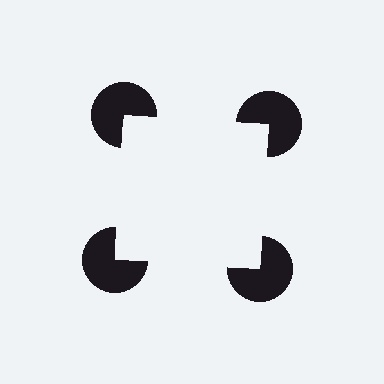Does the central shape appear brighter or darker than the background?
It typically appears slightly brighter than the background, even though no actual brightness change is drawn.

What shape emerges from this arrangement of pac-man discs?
An illusory square — its edges are inferred from the aligned wedge cuts in the pac-man discs, not physically drawn.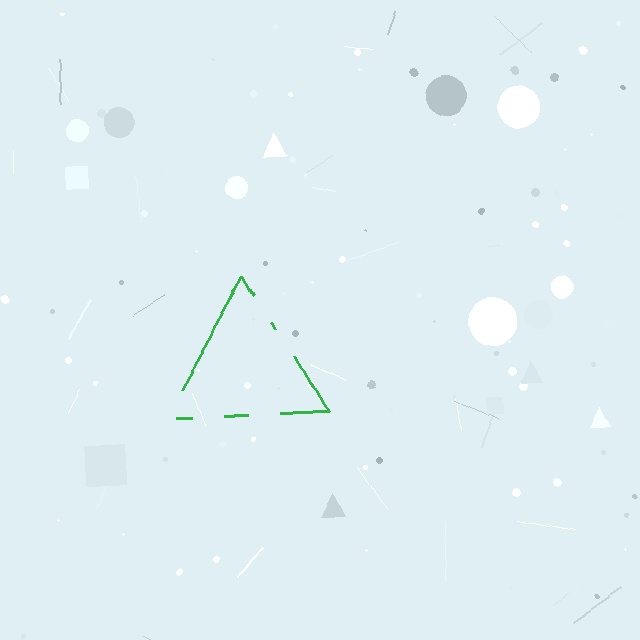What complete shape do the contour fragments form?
The contour fragments form a triangle.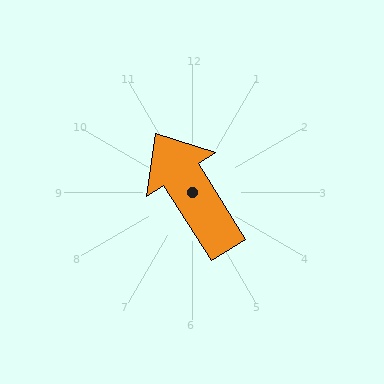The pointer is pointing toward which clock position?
Roughly 11 o'clock.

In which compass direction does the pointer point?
Northwest.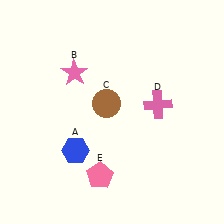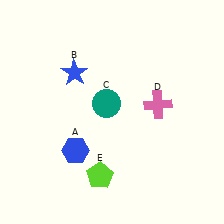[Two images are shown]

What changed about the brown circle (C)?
In Image 1, C is brown. In Image 2, it changed to teal.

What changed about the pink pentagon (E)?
In Image 1, E is pink. In Image 2, it changed to lime.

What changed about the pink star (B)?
In Image 1, B is pink. In Image 2, it changed to blue.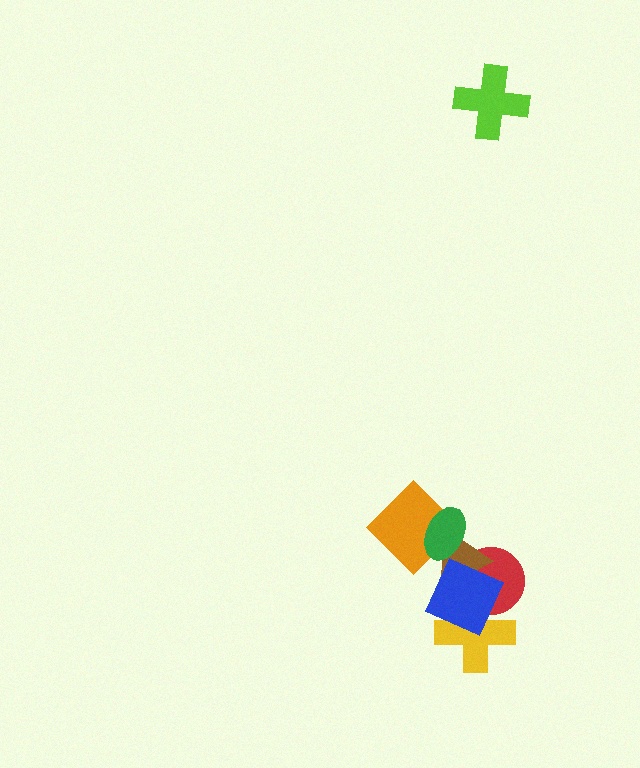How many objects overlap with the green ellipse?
2 objects overlap with the green ellipse.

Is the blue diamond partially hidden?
No, no other shape covers it.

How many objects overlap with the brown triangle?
4 objects overlap with the brown triangle.